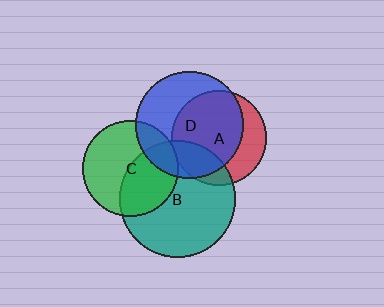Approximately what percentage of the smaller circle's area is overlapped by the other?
Approximately 25%.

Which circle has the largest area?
Circle B (teal).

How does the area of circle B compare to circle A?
Approximately 1.5 times.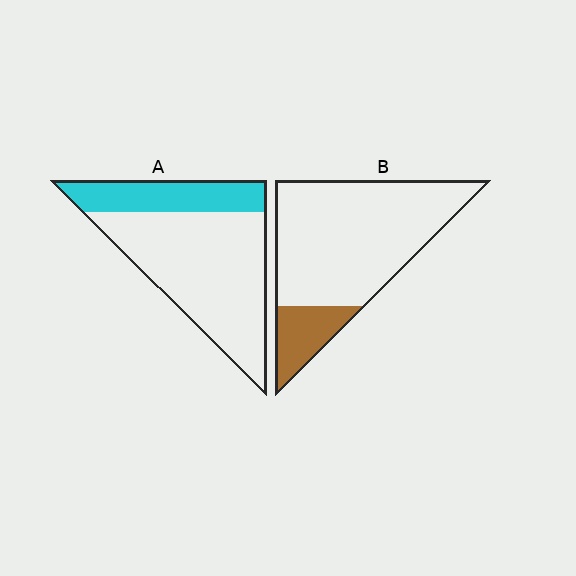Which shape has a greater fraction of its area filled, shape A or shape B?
Shape A.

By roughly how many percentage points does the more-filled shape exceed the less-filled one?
By roughly 10 percentage points (A over B).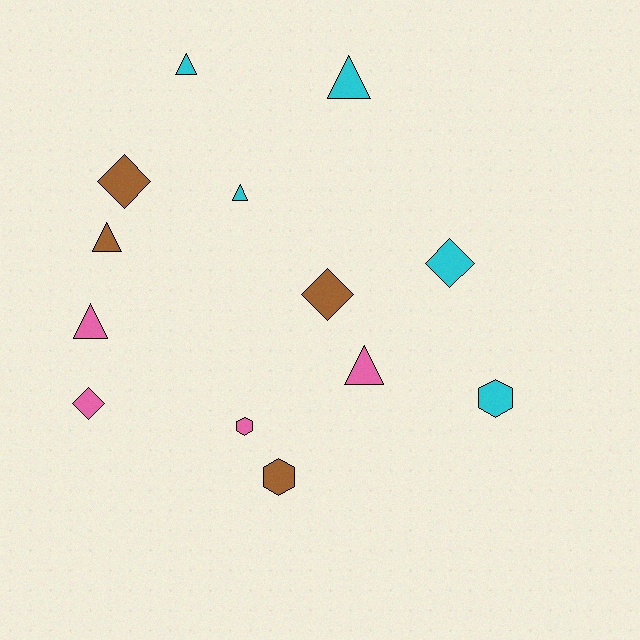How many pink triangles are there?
There are 2 pink triangles.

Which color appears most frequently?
Cyan, with 5 objects.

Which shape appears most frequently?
Triangle, with 6 objects.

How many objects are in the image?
There are 13 objects.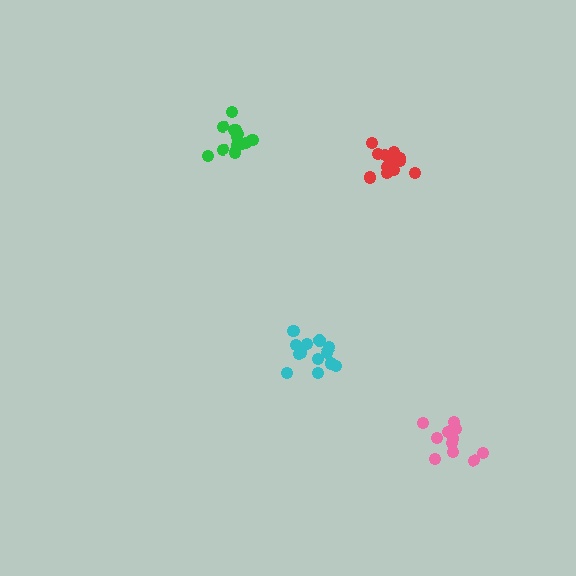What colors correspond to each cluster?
The clusters are colored: green, red, cyan, pink.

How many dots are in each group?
Group 1: 13 dots, Group 2: 12 dots, Group 3: 13 dots, Group 4: 12 dots (50 total).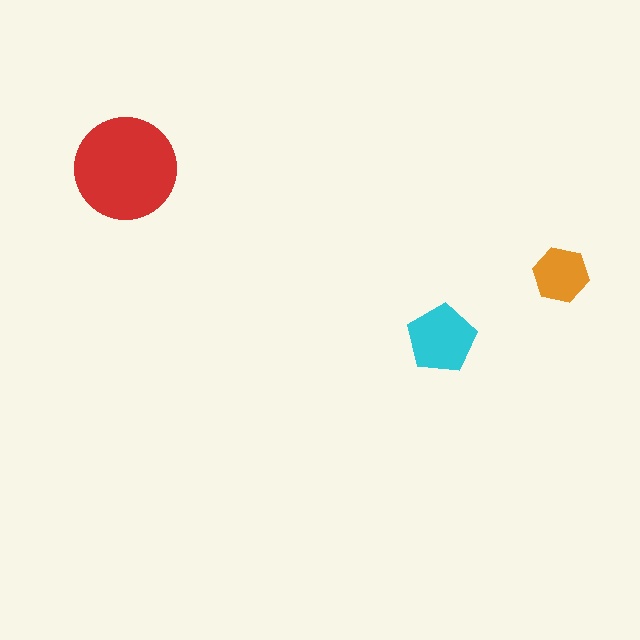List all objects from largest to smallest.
The red circle, the cyan pentagon, the orange hexagon.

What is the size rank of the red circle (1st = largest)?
1st.